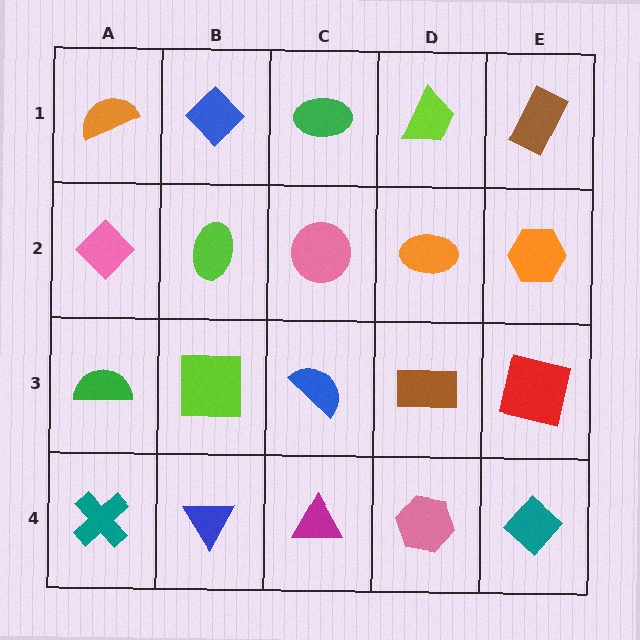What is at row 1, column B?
A blue diamond.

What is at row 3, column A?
A green semicircle.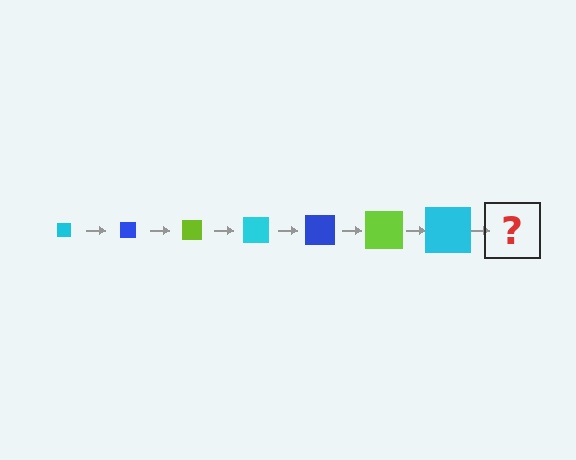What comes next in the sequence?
The next element should be a blue square, larger than the previous one.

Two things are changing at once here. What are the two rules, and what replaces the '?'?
The two rules are that the square grows larger each step and the color cycles through cyan, blue, and lime. The '?' should be a blue square, larger than the previous one.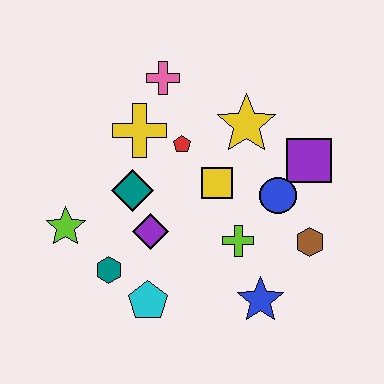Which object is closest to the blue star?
The lime cross is closest to the blue star.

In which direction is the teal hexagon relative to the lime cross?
The teal hexagon is to the left of the lime cross.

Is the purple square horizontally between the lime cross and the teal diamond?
No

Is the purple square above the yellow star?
No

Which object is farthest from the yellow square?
The lime star is farthest from the yellow square.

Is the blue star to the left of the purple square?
Yes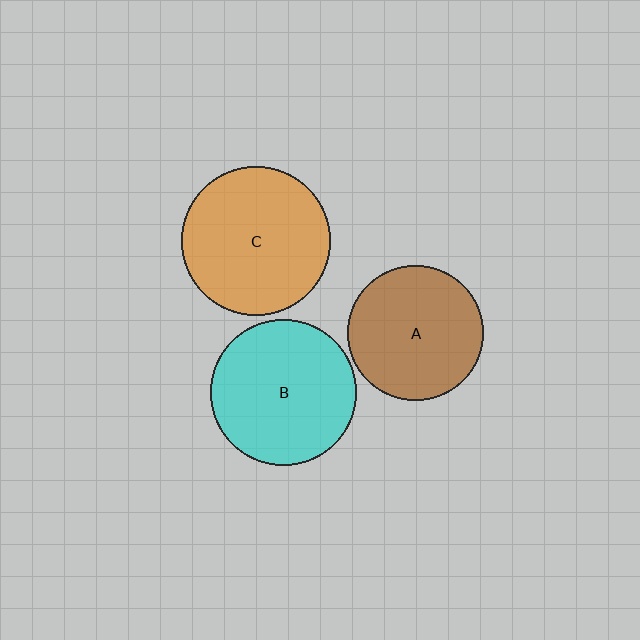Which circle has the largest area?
Circle C (orange).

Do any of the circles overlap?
No, none of the circles overlap.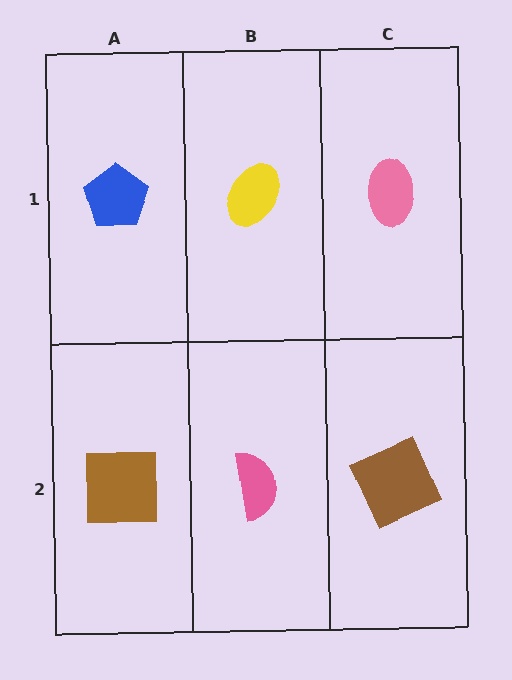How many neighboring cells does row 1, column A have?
2.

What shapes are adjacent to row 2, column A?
A blue pentagon (row 1, column A), a pink semicircle (row 2, column B).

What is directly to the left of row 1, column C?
A yellow ellipse.